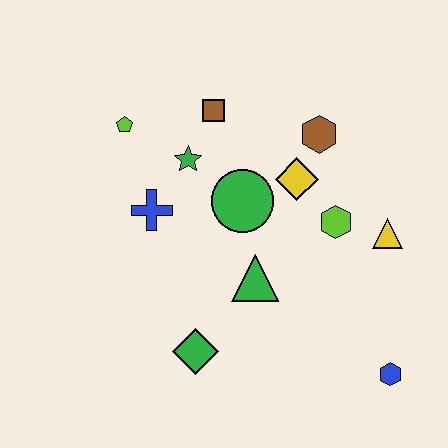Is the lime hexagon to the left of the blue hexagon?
Yes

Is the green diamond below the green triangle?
Yes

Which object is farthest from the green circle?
The blue hexagon is farthest from the green circle.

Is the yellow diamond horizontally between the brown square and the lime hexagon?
Yes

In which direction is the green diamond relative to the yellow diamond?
The green diamond is below the yellow diamond.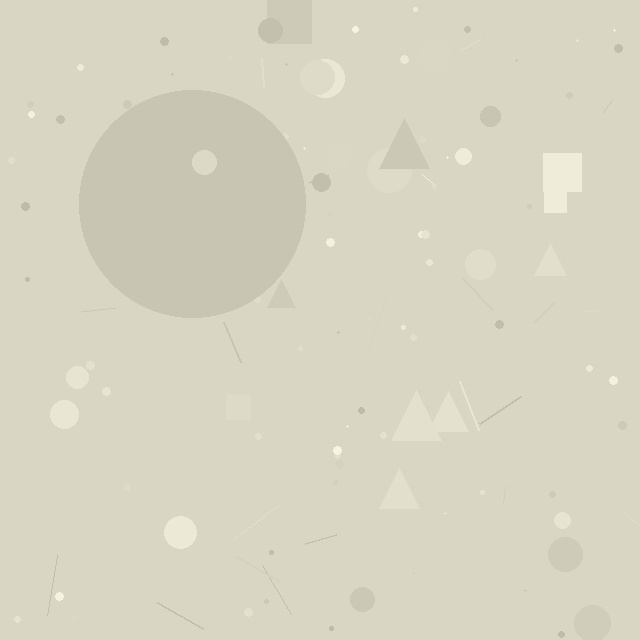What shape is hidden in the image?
A circle is hidden in the image.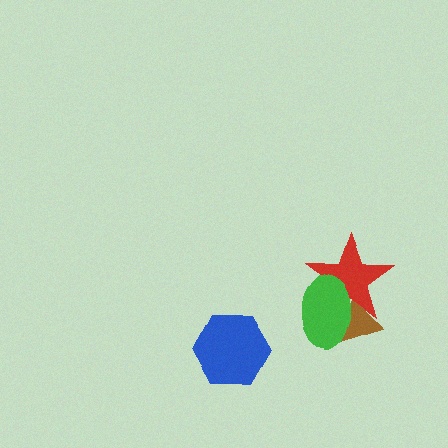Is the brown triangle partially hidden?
Yes, it is partially covered by another shape.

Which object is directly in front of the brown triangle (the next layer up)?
The red star is directly in front of the brown triangle.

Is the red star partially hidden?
Yes, it is partially covered by another shape.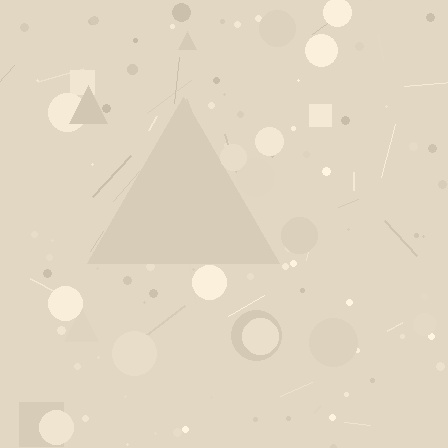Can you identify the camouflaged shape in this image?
The camouflaged shape is a triangle.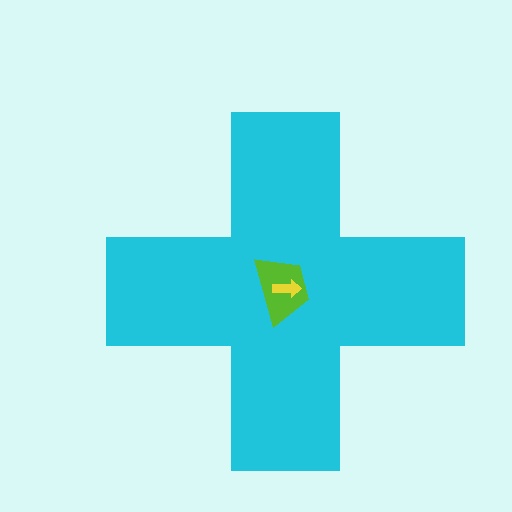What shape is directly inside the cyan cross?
The lime trapezoid.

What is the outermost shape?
The cyan cross.